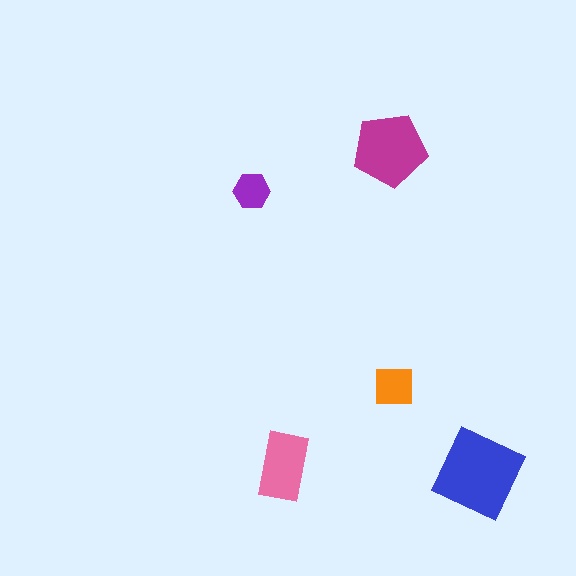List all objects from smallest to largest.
The purple hexagon, the orange square, the pink rectangle, the magenta pentagon, the blue diamond.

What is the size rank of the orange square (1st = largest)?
4th.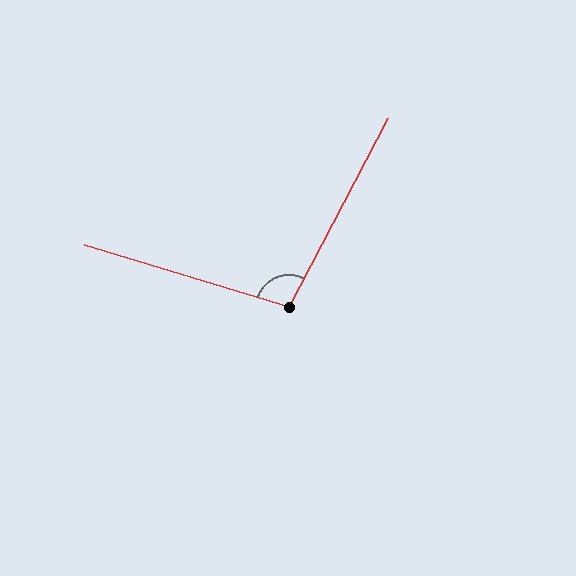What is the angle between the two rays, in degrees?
Approximately 101 degrees.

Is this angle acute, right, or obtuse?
It is obtuse.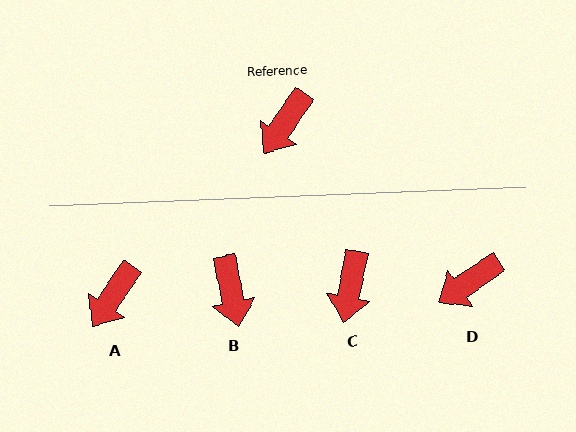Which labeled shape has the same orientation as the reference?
A.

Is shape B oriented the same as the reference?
No, it is off by about 45 degrees.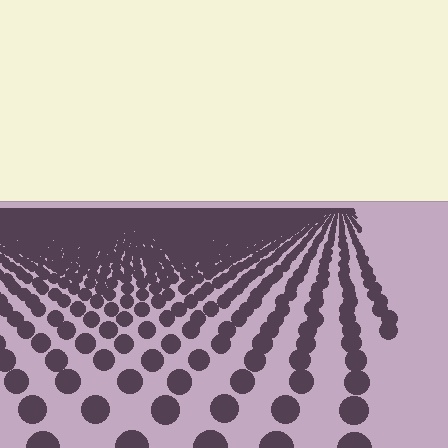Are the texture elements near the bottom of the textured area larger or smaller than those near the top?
Larger. Near the bottom, elements are closer to the viewer and appear at a bigger on-screen size.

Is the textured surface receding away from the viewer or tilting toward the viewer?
The surface is receding away from the viewer. Texture elements get smaller and denser toward the top.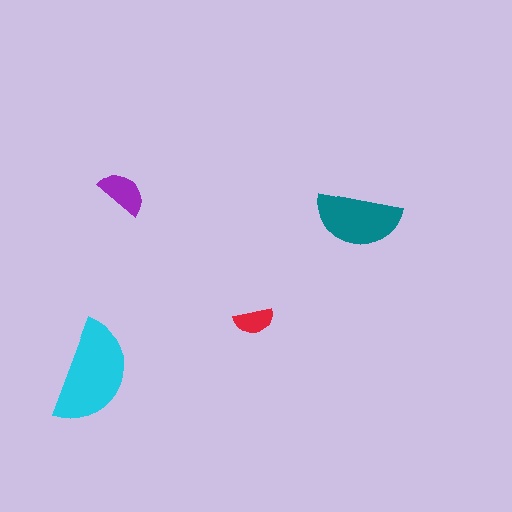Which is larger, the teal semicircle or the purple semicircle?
The teal one.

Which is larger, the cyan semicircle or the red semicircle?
The cyan one.